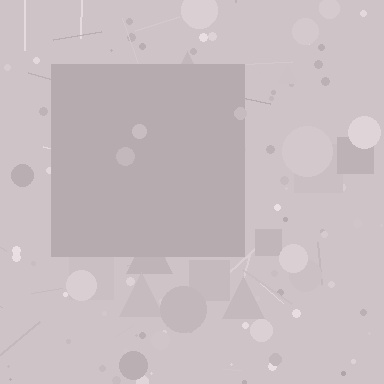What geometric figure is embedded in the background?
A square is embedded in the background.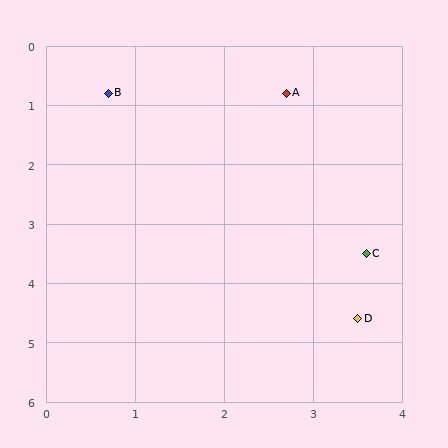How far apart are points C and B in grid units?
Points C and B are about 4.0 grid units apart.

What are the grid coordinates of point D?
Point D is at approximately (3.5, 4.6).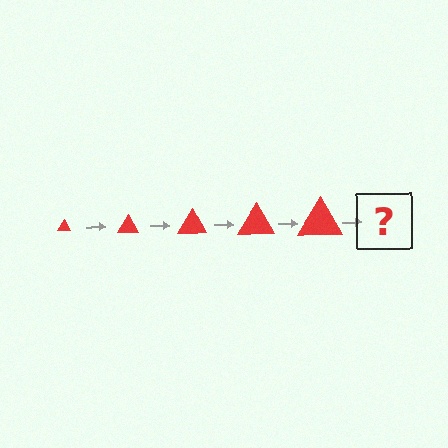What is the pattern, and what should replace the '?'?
The pattern is that the triangle gets progressively larger each step. The '?' should be a red triangle, larger than the previous one.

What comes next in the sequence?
The next element should be a red triangle, larger than the previous one.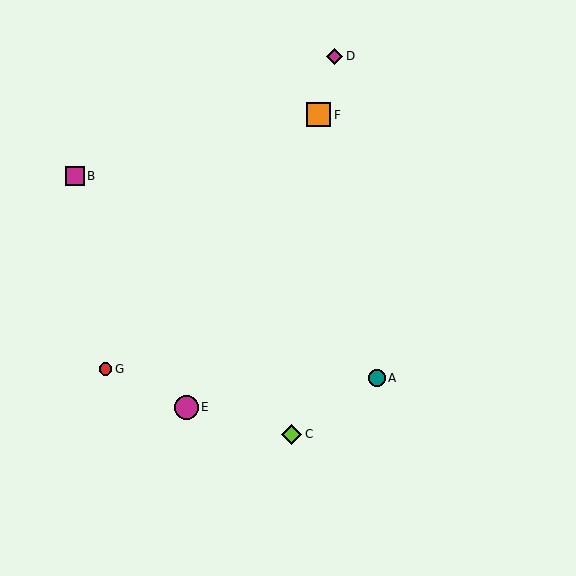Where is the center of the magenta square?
The center of the magenta square is at (75, 176).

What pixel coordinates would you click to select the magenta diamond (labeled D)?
Click at (335, 56) to select the magenta diamond D.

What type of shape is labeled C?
Shape C is a lime diamond.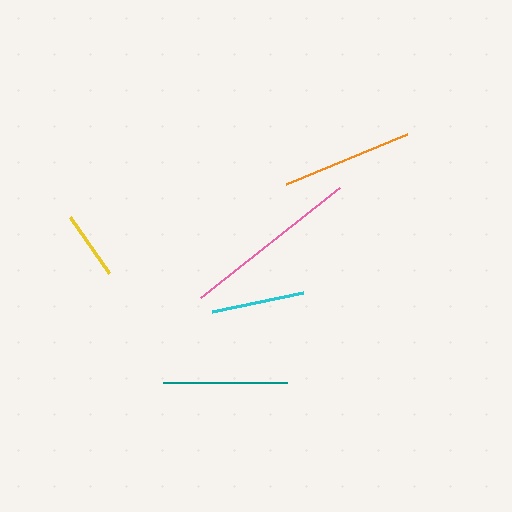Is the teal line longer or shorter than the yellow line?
The teal line is longer than the yellow line.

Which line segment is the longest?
The pink line is the longest at approximately 177 pixels.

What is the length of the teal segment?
The teal segment is approximately 124 pixels long.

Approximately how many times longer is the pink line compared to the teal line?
The pink line is approximately 1.4 times the length of the teal line.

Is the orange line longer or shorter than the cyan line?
The orange line is longer than the cyan line.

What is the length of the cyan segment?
The cyan segment is approximately 93 pixels long.